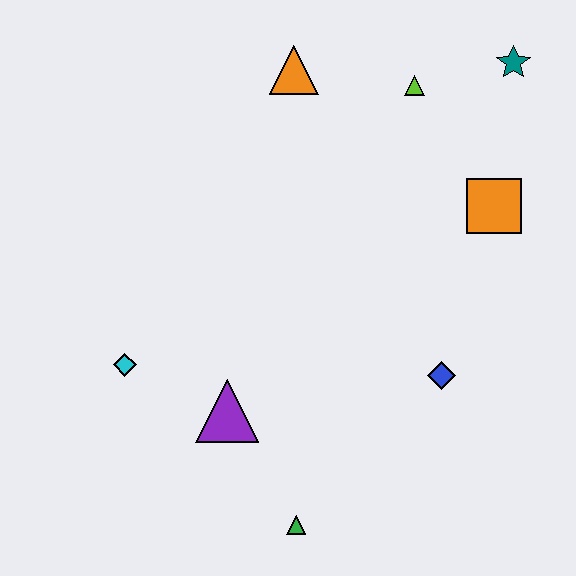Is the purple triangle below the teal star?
Yes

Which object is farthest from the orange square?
The cyan diamond is farthest from the orange square.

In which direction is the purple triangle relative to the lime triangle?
The purple triangle is below the lime triangle.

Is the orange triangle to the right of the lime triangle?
No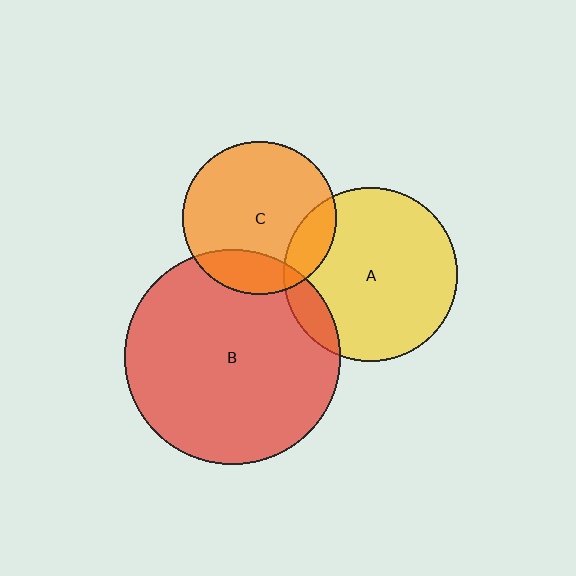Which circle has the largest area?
Circle B (red).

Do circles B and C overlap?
Yes.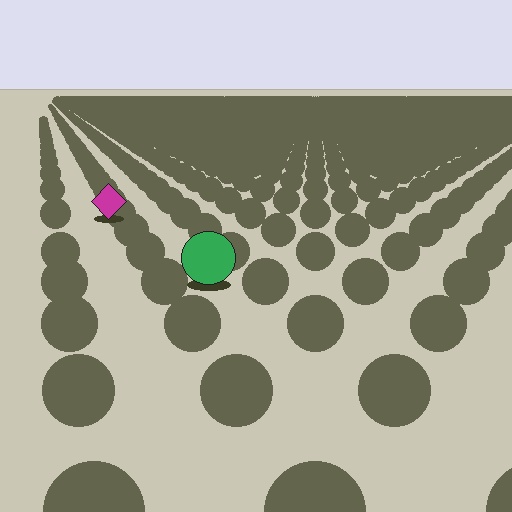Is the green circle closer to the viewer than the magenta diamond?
Yes. The green circle is closer — you can tell from the texture gradient: the ground texture is coarser near it.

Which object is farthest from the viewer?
The magenta diamond is farthest from the viewer. It appears smaller and the ground texture around it is denser.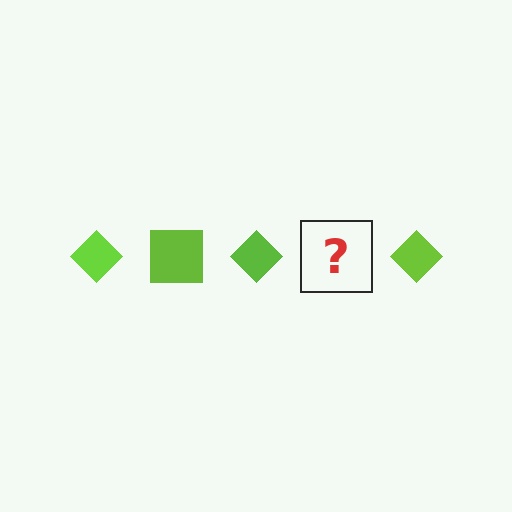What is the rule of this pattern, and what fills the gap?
The rule is that the pattern cycles through diamond, square shapes in lime. The gap should be filled with a lime square.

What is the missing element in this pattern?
The missing element is a lime square.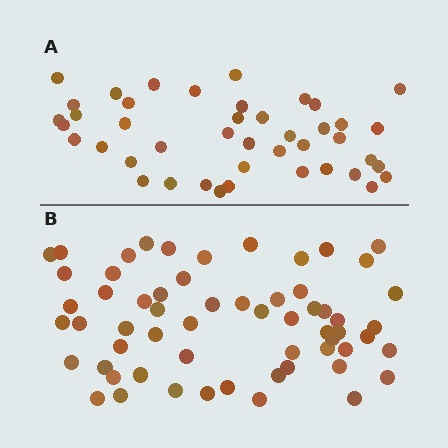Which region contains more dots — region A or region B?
Region B (the bottom region) has more dots.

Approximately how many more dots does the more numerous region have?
Region B has approximately 15 more dots than region A.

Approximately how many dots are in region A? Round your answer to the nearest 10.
About 40 dots. (The exact count is 43, which rounds to 40.)